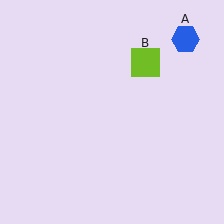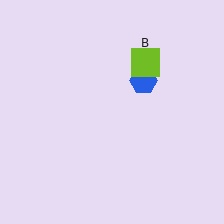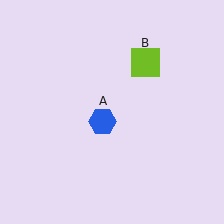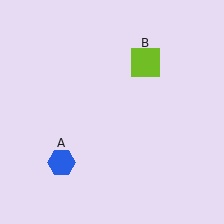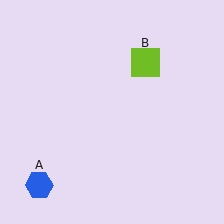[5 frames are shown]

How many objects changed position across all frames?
1 object changed position: blue hexagon (object A).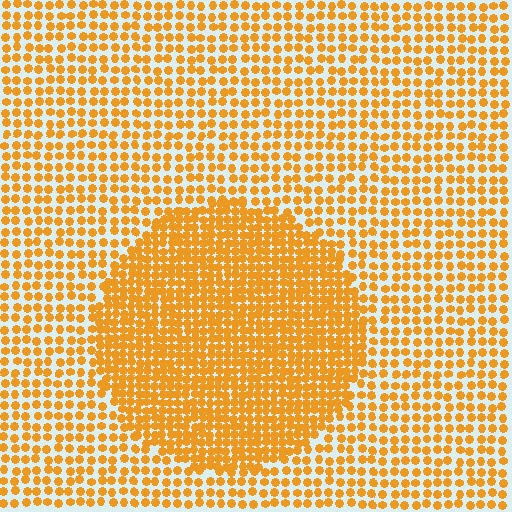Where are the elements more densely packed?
The elements are more densely packed inside the circle boundary.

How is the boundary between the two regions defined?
The boundary is defined by a change in element density (approximately 1.8x ratio). All elements are the same color, size, and shape.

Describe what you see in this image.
The image contains small orange elements arranged at two different densities. A circle-shaped region is visible where the elements are more densely packed than the surrounding area.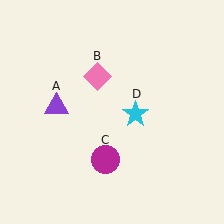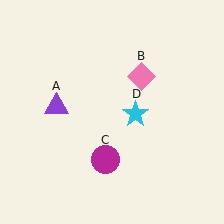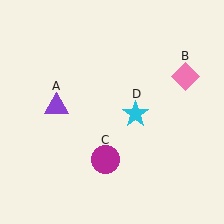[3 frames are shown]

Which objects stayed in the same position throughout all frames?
Purple triangle (object A) and magenta circle (object C) and cyan star (object D) remained stationary.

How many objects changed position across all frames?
1 object changed position: pink diamond (object B).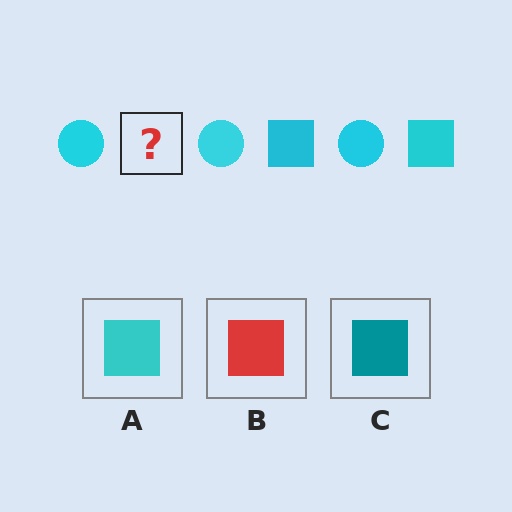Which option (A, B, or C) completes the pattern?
A.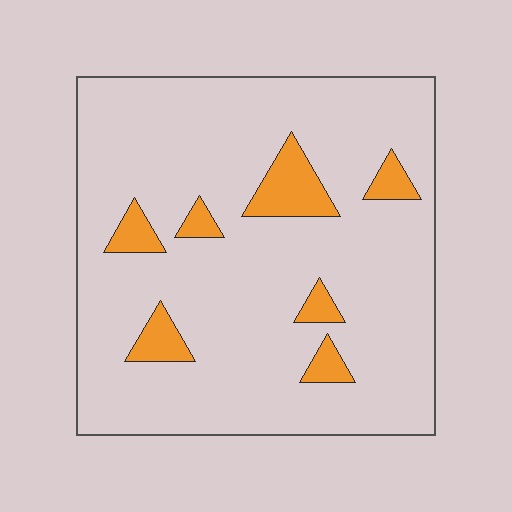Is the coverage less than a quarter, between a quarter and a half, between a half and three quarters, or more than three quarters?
Less than a quarter.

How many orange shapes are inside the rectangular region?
7.